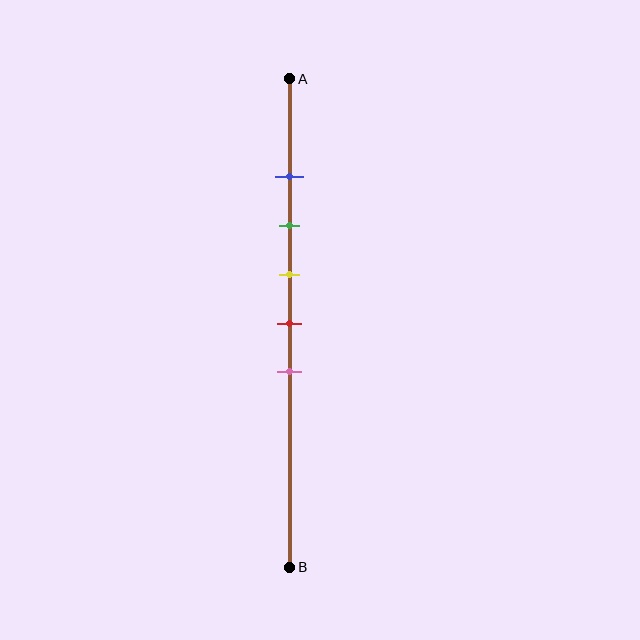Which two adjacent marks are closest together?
The blue and green marks are the closest adjacent pair.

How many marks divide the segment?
There are 5 marks dividing the segment.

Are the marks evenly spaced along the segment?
Yes, the marks are approximately evenly spaced.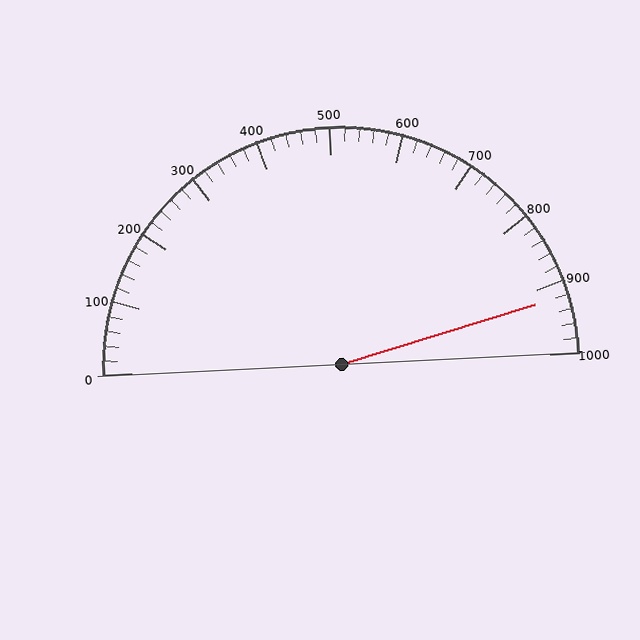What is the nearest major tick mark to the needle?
The nearest major tick mark is 900.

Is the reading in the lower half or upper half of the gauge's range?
The reading is in the upper half of the range (0 to 1000).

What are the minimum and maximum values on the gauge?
The gauge ranges from 0 to 1000.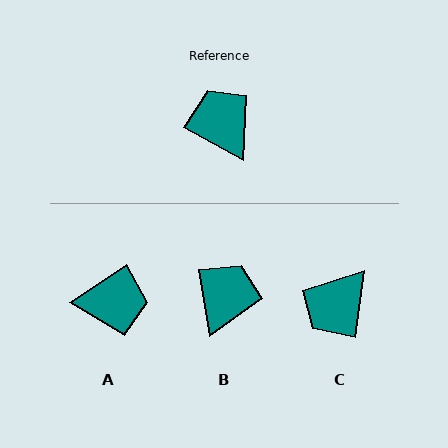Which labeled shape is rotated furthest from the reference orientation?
A, about 118 degrees away.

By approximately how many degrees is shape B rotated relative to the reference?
Approximately 51 degrees clockwise.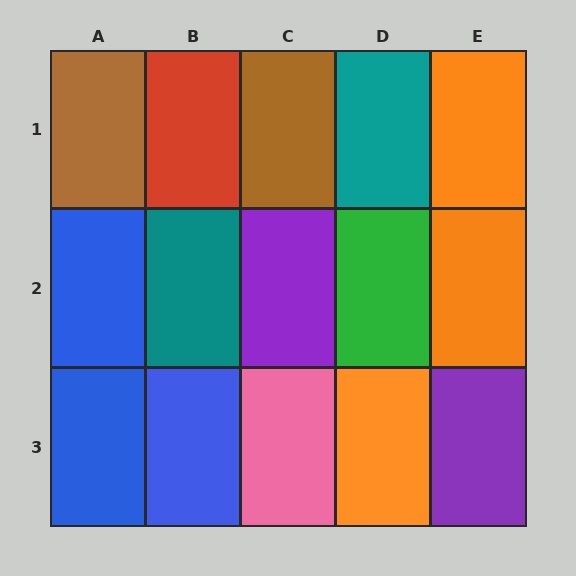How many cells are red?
1 cell is red.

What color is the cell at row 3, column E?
Purple.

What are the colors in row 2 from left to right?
Blue, teal, purple, green, orange.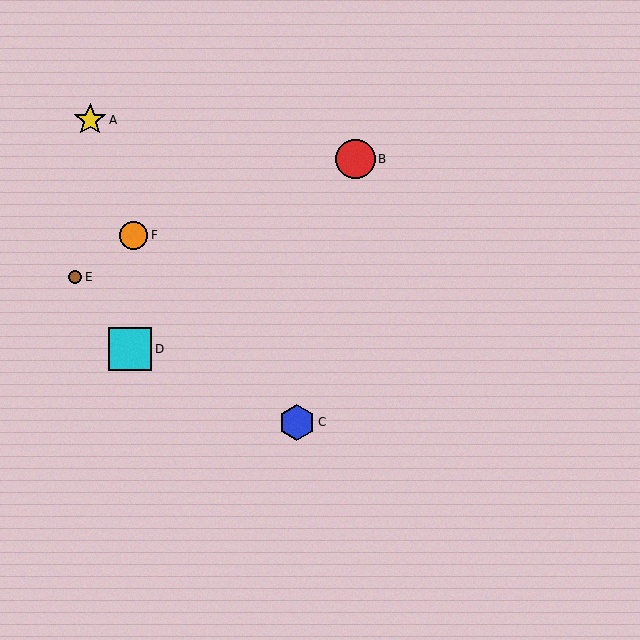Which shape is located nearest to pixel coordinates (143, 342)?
The cyan square (labeled D) at (130, 349) is nearest to that location.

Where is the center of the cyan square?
The center of the cyan square is at (130, 349).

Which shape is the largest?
The cyan square (labeled D) is the largest.